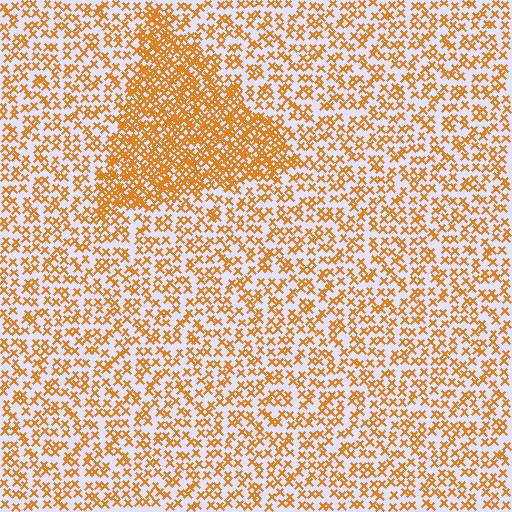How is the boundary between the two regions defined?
The boundary is defined by a change in element density (approximately 2.1x ratio). All elements are the same color, size, and shape.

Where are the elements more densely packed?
The elements are more densely packed inside the triangle boundary.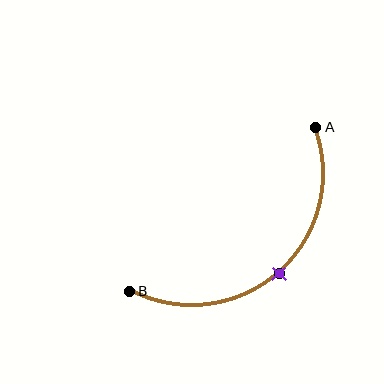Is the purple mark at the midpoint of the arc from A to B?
Yes. The purple mark lies on the arc at equal arc-length from both A and B — it is the arc midpoint.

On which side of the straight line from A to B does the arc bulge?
The arc bulges below and to the right of the straight line connecting A and B.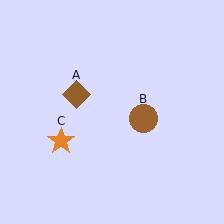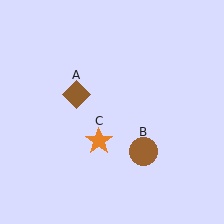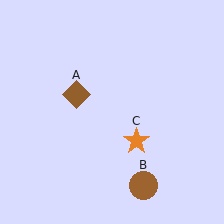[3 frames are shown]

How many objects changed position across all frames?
2 objects changed position: brown circle (object B), orange star (object C).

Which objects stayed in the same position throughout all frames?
Brown diamond (object A) remained stationary.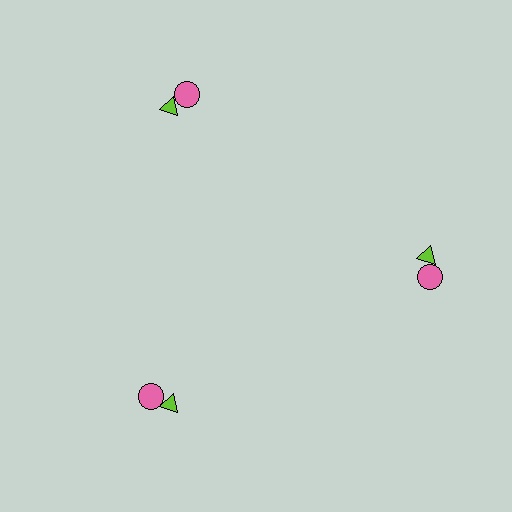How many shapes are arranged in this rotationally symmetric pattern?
There are 6 shapes, arranged in 3 groups of 2.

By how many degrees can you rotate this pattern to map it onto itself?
The pattern maps onto itself every 120 degrees of rotation.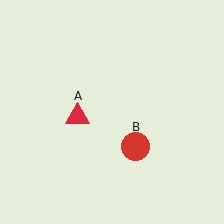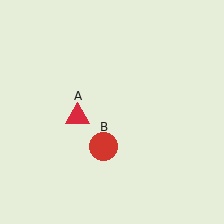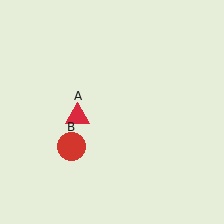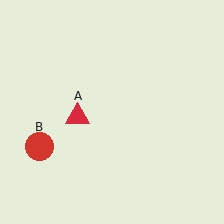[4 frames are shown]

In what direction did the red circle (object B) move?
The red circle (object B) moved left.